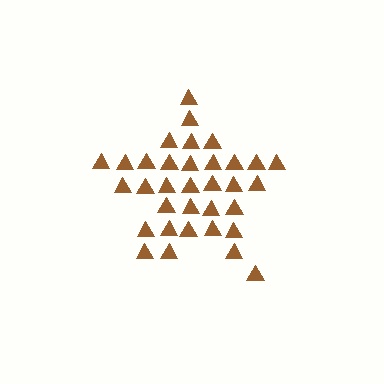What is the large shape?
The large shape is a star.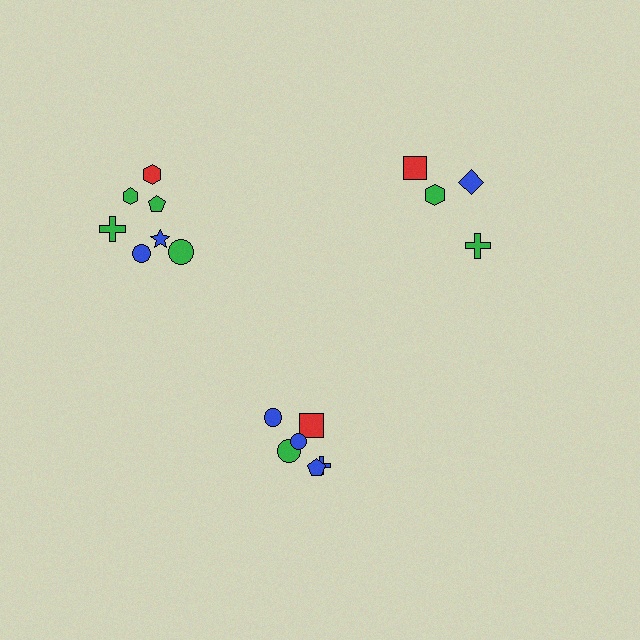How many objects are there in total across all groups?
There are 17 objects.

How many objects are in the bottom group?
There are 6 objects.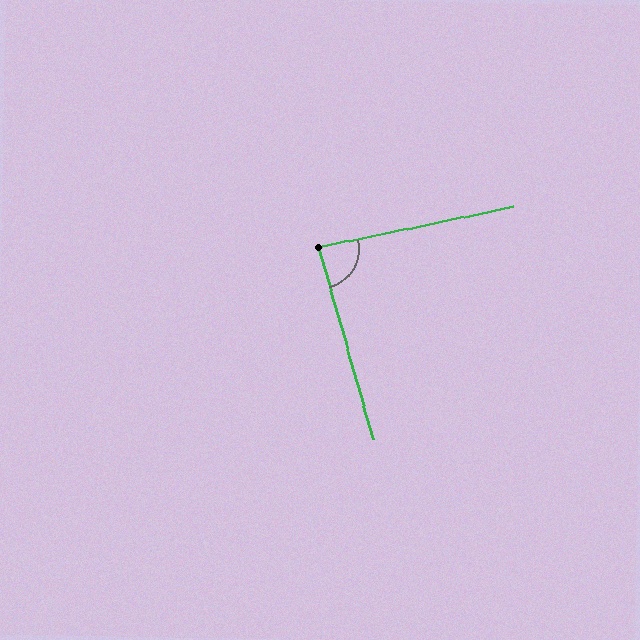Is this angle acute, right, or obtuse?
It is approximately a right angle.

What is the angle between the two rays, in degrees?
Approximately 86 degrees.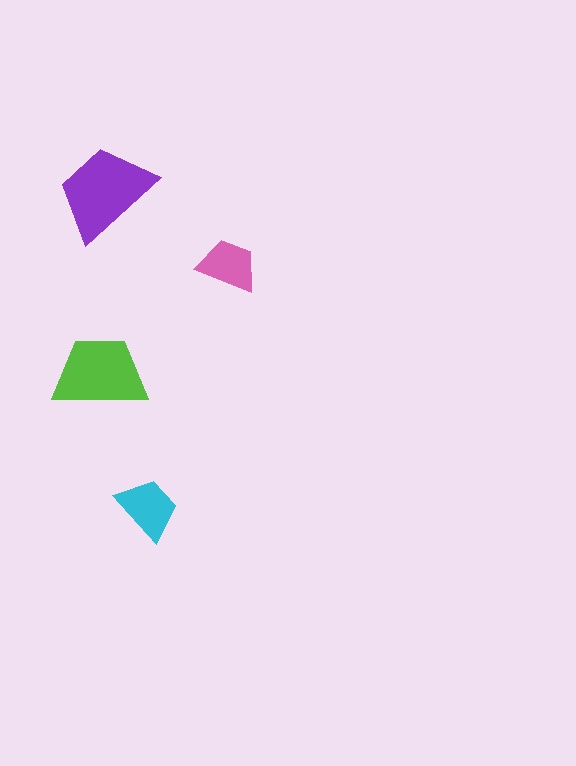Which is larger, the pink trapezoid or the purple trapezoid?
The purple one.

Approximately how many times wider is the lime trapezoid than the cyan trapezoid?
About 1.5 times wider.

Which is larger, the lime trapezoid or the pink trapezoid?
The lime one.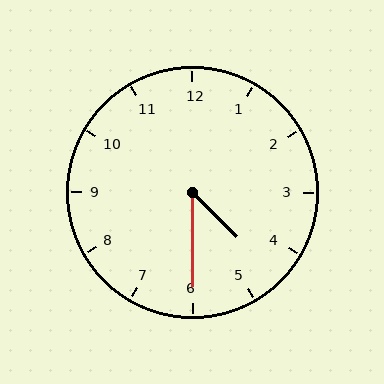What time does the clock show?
4:30.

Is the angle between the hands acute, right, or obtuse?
It is acute.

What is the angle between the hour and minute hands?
Approximately 45 degrees.